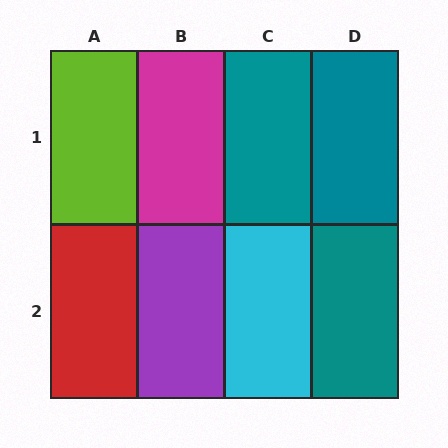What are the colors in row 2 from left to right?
Red, purple, cyan, teal.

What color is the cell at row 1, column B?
Magenta.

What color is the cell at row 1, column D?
Teal.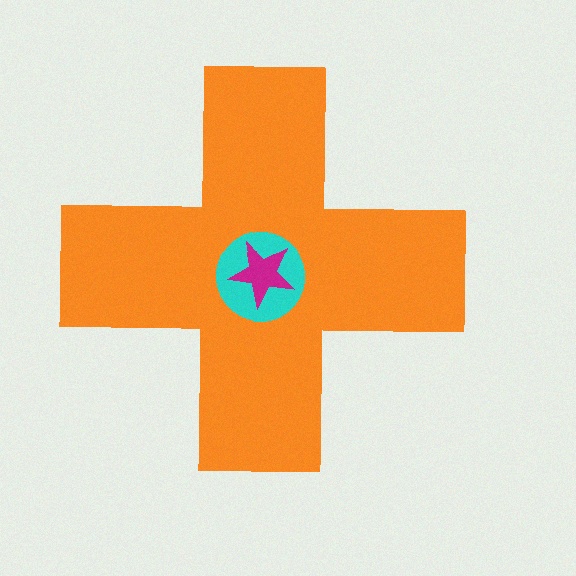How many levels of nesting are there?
3.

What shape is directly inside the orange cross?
The cyan circle.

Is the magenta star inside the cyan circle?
Yes.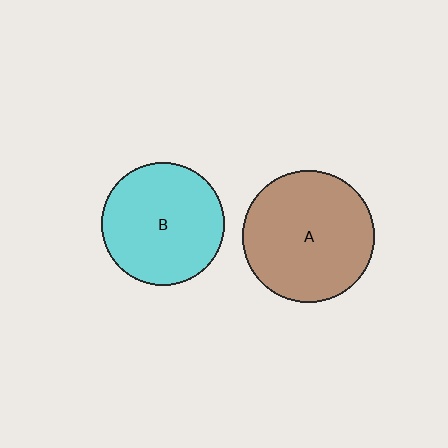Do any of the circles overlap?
No, none of the circles overlap.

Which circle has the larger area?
Circle A (brown).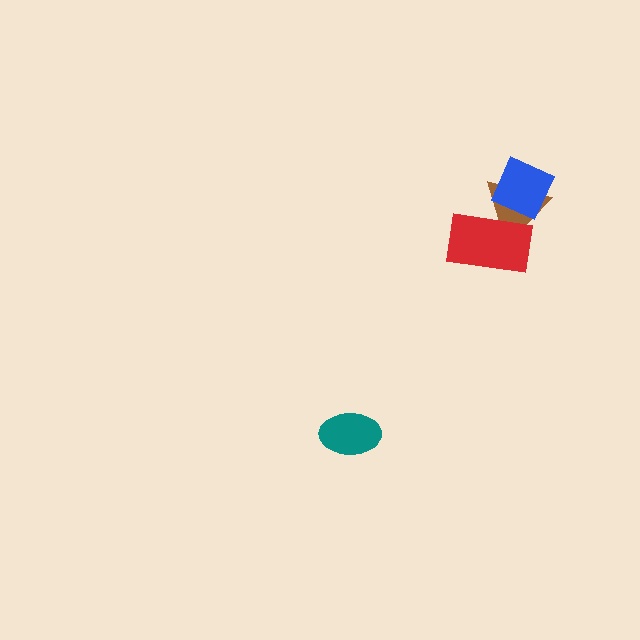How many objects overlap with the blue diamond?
2 objects overlap with the blue diamond.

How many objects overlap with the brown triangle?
2 objects overlap with the brown triangle.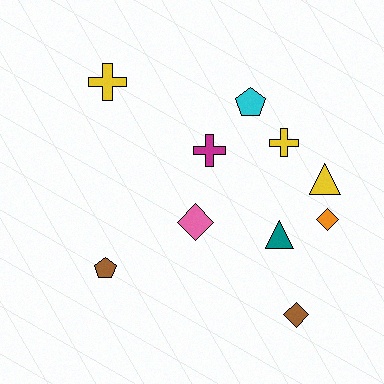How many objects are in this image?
There are 10 objects.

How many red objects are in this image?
There are no red objects.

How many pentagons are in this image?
There are 2 pentagons.